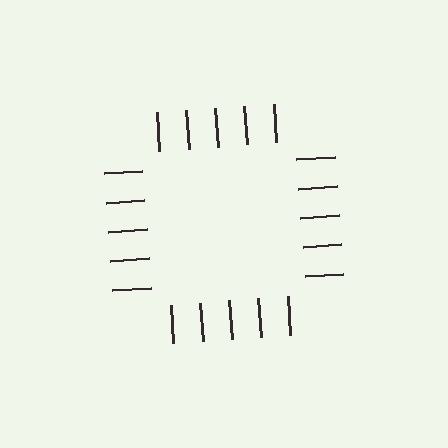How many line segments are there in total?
20 — 5 along each of the 4 edges.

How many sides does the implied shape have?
4 sides — the line-ends trace a square.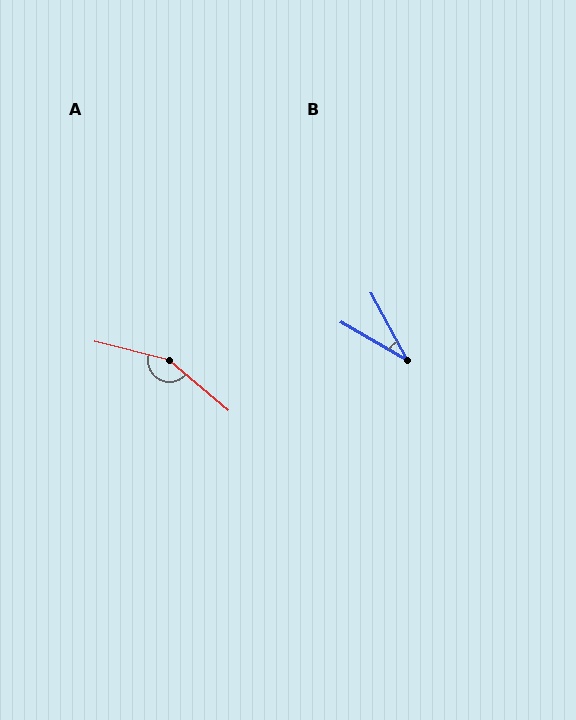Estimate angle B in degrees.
Approximately 32 degrees.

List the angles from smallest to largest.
B (32°), A (153°).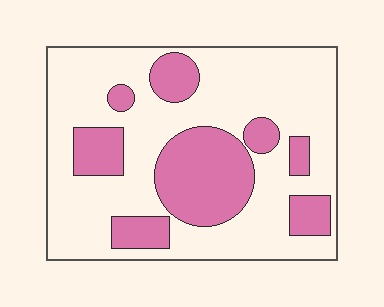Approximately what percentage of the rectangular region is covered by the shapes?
Approximately 30%.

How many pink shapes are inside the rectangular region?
8.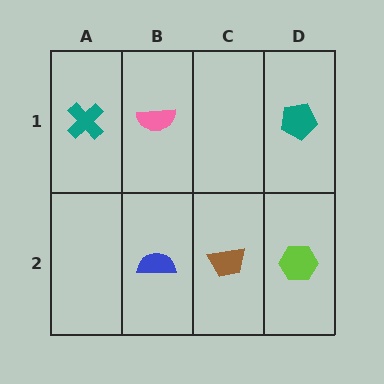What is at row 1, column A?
A teal cross.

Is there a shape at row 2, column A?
No, that cell is empty.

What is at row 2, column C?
A brown trapezoid.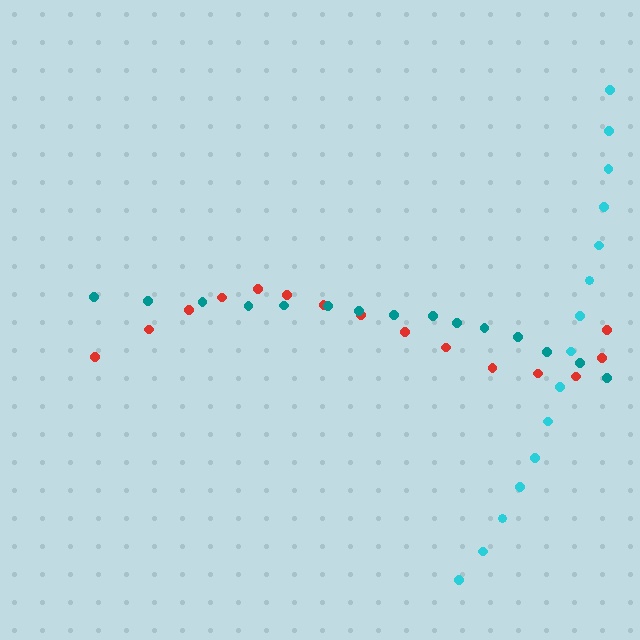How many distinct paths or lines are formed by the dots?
There are 3 distinct paths.